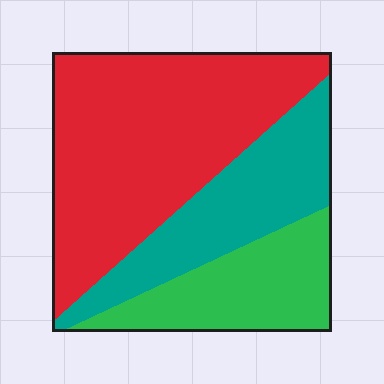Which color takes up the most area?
Red, at roughly 50%.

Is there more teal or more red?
Red.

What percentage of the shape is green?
Green takes up between a sixth and a third of the shape.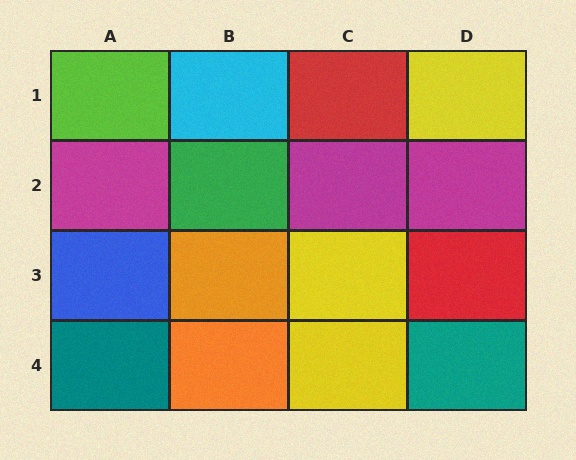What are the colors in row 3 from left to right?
Blue, orange, yellow, red.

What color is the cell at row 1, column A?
Lime.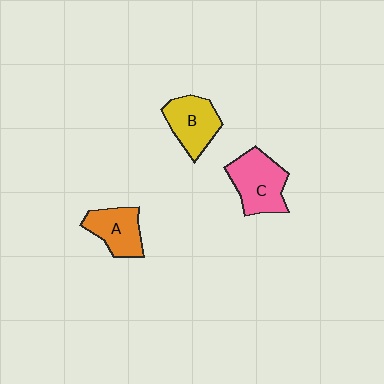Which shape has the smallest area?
Shape A (orange).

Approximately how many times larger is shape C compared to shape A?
Approximately 1.3 times.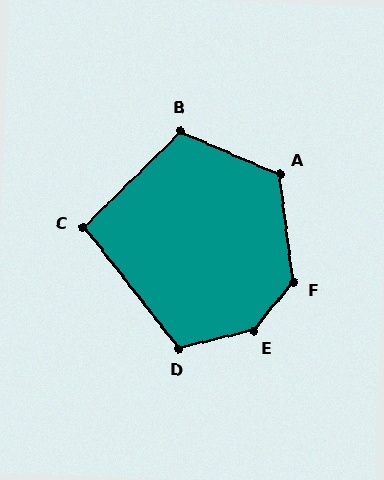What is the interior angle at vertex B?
Approximately 112 degrees (obtuse).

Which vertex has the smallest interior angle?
C, at approximately 96 degrees.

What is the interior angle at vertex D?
Approximately 114 degrees (obtuse).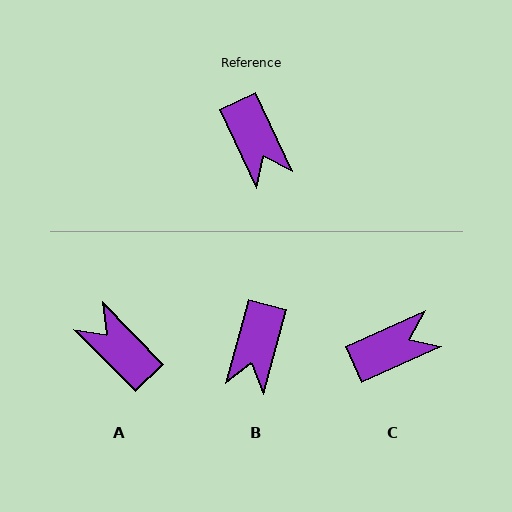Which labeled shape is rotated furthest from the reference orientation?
A, about 161 degrees away.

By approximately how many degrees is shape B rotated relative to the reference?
Approximately 41 degrees clockwise.